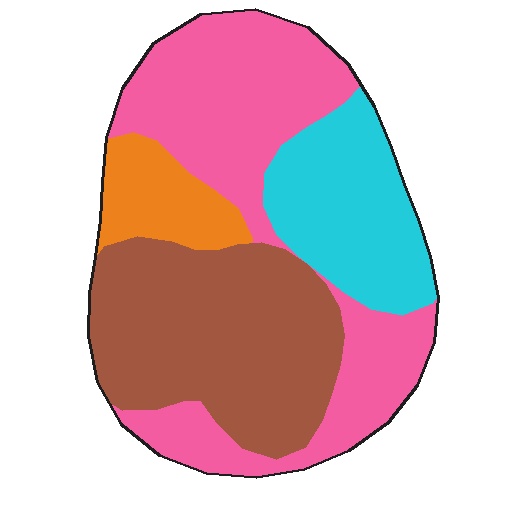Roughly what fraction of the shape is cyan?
Cyan takes up about one fifth (1/5) of the shape.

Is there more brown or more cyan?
Brown.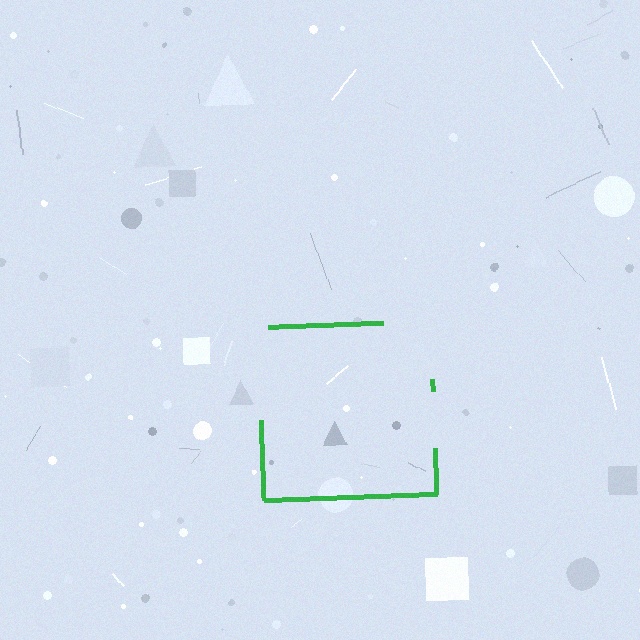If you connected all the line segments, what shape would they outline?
They would outline a square.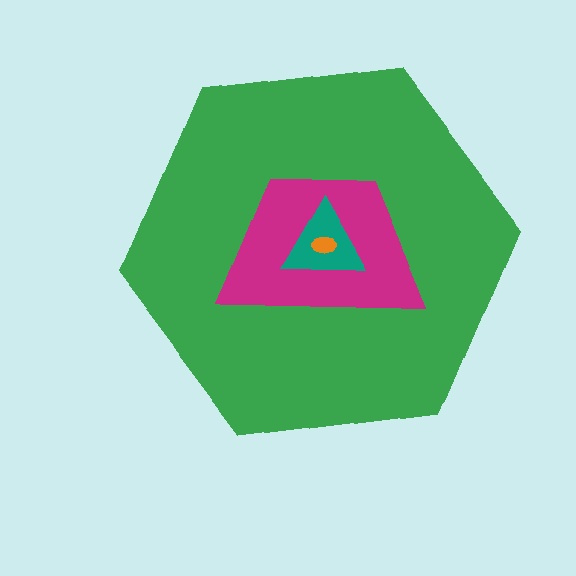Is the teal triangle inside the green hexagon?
Yes.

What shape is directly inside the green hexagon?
The magenta trapezoid.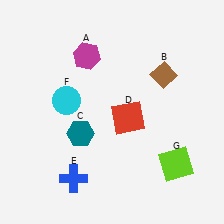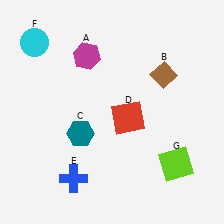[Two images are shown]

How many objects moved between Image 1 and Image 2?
1 object moved between the two images.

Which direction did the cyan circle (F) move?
The cyan circle (F) moved up.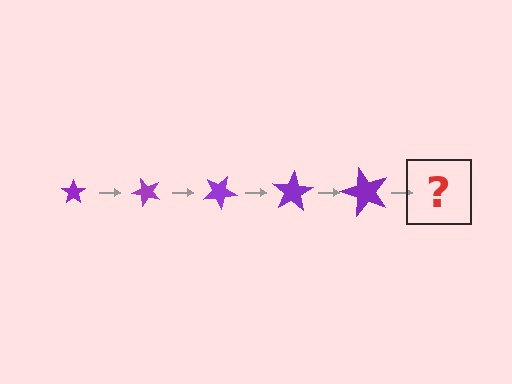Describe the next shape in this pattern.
It should be a star, larger than the previous one and rotated 250 degrees from the start.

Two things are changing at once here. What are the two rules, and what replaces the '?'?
The two rules are that the star grows larger each step and it rotates 50 degrees each step. The '?' should be a star, larger than the previous one and rotated 250 degrees from the start.